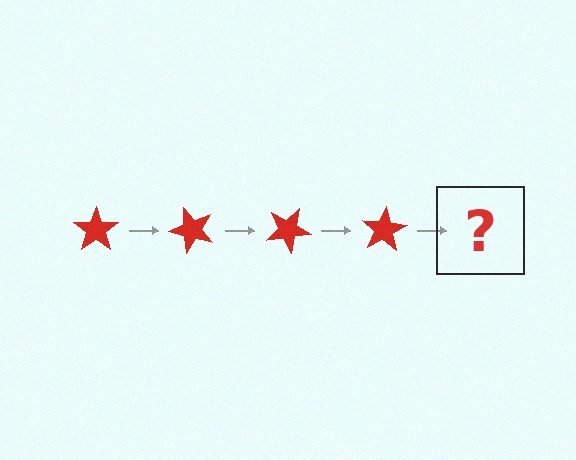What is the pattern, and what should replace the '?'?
The pattern is that the star rotates 50 degrees each step. The '?' should be a red star rotated 200 degrees.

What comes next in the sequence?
The next element should be a red star rotated 200 degrees.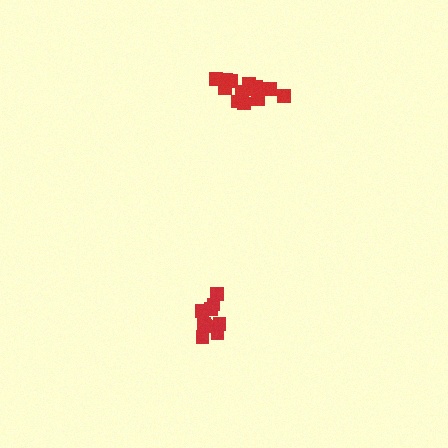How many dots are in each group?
Group 1: 10 dots, Group 2: 13 dots (23 total).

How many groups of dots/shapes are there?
There are 2 groups.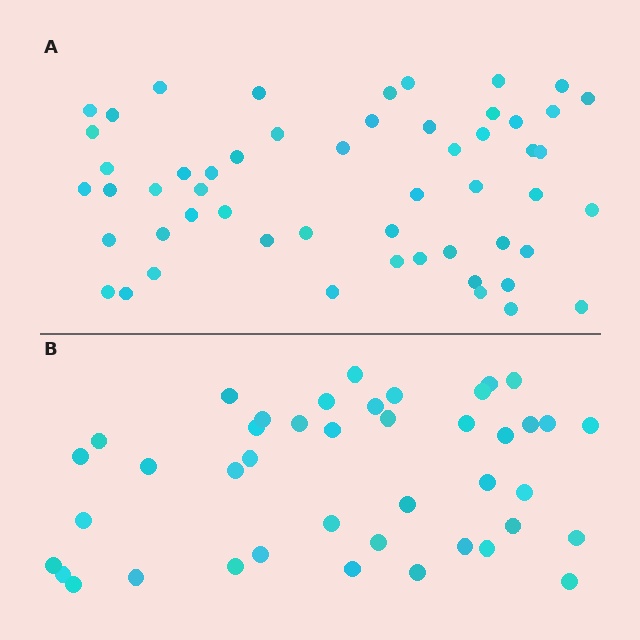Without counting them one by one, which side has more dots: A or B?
Region A (the top region) has more dots.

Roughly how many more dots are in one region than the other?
Region A has roughly 12 or so more dots than region B.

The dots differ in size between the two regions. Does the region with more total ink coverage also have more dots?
No. Region B has more total ink coverage because its dots are larger, but region A actually contains more individual dots. Total area can be misleading — the number of items is what matters here.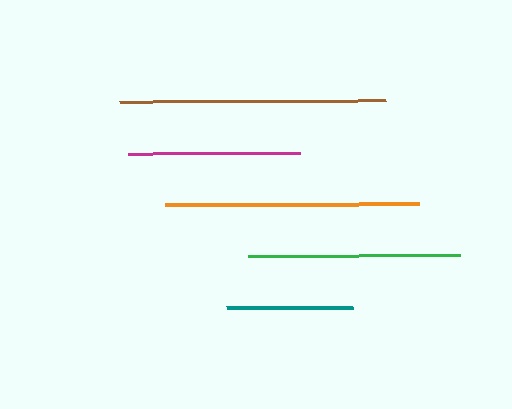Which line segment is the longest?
The brown line is the longest at approximately 266 pixels.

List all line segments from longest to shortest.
From longest to shortest: brown, orange, green, magenta, teal.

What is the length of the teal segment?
The teal segment is approximately 126 pixels long.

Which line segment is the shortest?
The teal line is the shortest at approximately 126 pixels.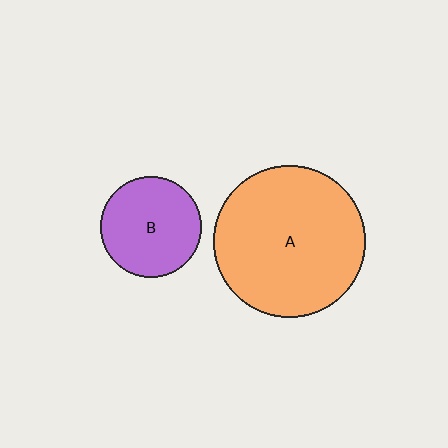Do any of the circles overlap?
No, none of the circles overlap.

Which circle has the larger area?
Circle A (orange).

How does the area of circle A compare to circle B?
Approximately 2.2 times.